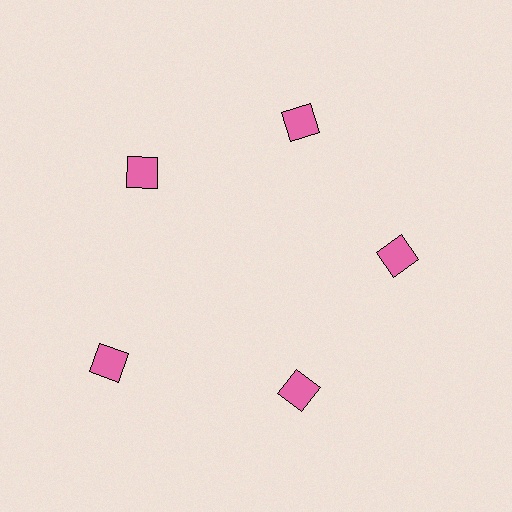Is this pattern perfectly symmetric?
No. The 5 pink squares are arranged in a ring, but one element near the 8 o'clock position is pushed outward from the center, breaking the 5-fold rotational symmetry.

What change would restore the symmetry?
The symmetry would be restored by moving it inward, back onto the ring so that all 5 squares sit at equal angles and equal distance from the center.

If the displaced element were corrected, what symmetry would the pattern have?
It would have 5-fold rotational symmetry — the pattern would map onto itself every 72 degrees.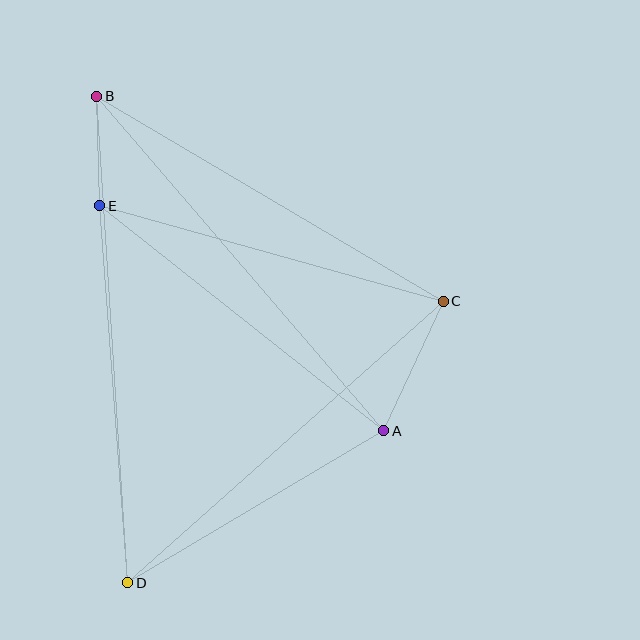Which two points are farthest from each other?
Points B and D are farthest from each other.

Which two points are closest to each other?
Points B and E are closest to each other.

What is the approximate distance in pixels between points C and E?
The distance between C and E is approximately 356 pixels.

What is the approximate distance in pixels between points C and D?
The distance between C and D is approximately 423 pixels.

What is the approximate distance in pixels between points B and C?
The distance between B and C is approximately 403 pixels.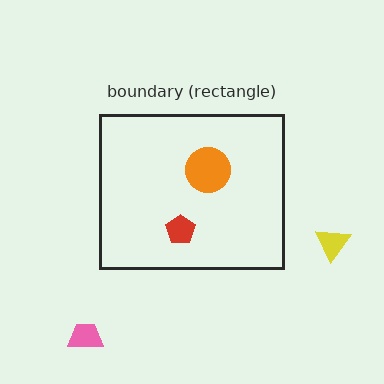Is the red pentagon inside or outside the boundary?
Inside.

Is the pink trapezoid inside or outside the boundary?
Outside.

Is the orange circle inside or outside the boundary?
Inside.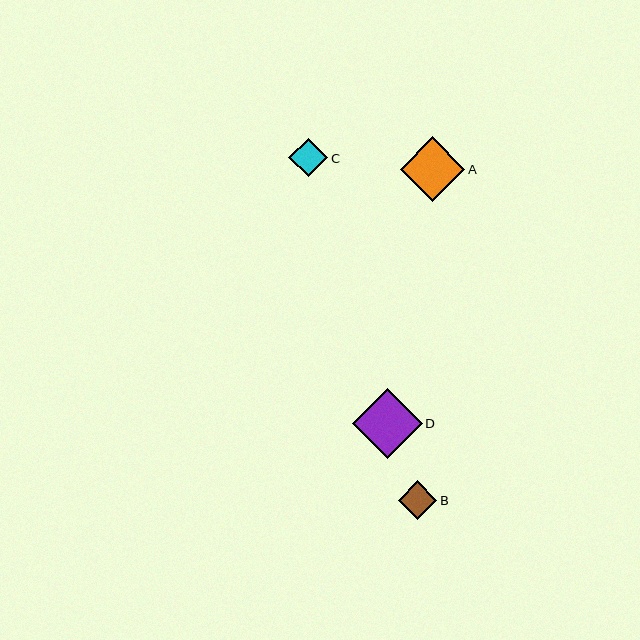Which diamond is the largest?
Diamond D is the largest with a size of approximately 70 pixels.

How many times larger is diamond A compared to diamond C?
Diamond A is approximately 1.7 times the size of diamond C.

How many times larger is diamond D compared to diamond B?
Diamond D is approximately 1.8 times the size of diamond B.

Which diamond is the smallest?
Diamond B is the smallest with a size of approximately 38 pixels.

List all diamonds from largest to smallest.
From largest to smallest: D, A, C, B.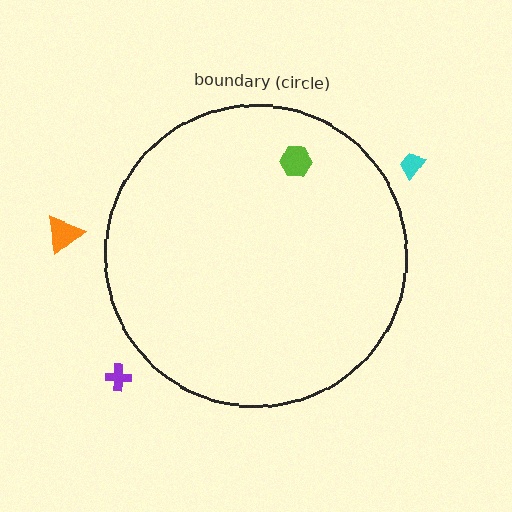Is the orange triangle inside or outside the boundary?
Outside.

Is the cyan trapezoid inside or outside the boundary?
Outside.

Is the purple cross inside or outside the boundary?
Outside.